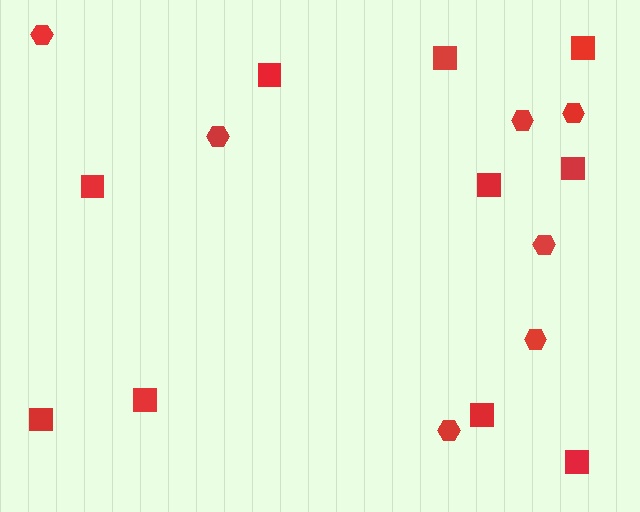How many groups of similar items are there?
There are 2 groups: one group of squares (10) and one group of hexagons (7).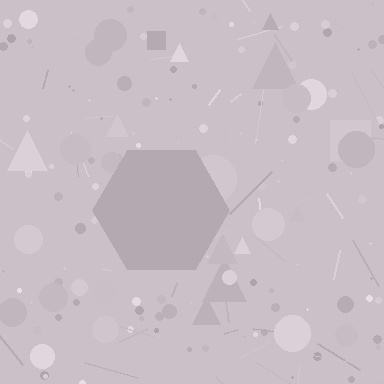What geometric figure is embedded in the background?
A hexagon is embedded in the background.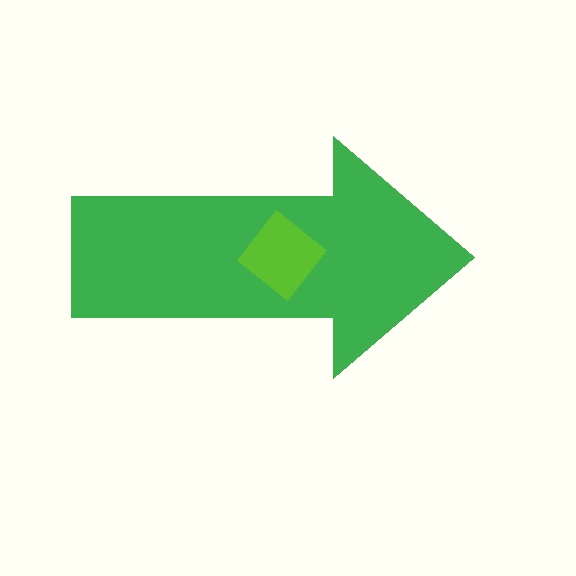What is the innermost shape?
The lime diamond.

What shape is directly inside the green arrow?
The lime diamond.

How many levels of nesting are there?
2.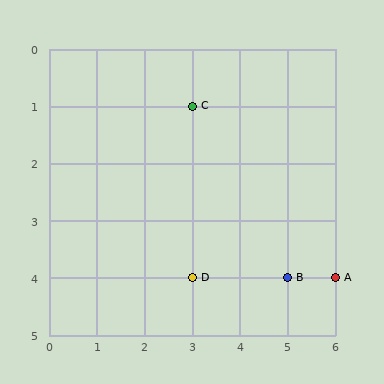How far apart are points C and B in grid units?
Points C and B are 2 columns and 3 rows apart (about 3.6 grid units diagonally).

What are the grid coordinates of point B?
Point B is at grid coordinates (5, 4).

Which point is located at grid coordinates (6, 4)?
Point A is at (6, 4).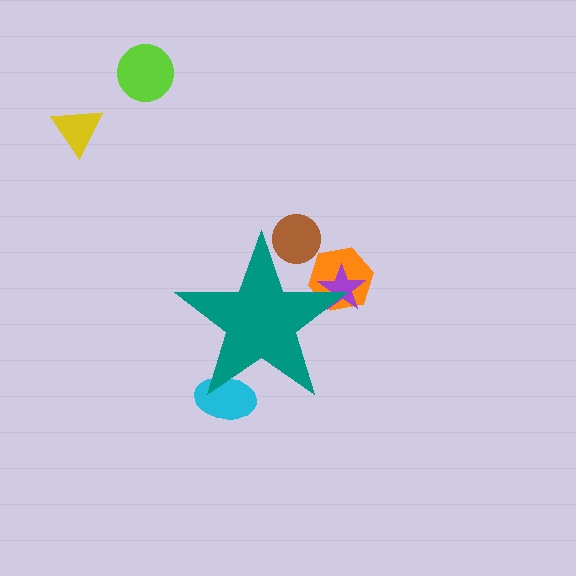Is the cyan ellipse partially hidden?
Yes, the cyan ellipse is partially hidden behind the teal star.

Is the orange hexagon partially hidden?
Yes, the orange hexagon is partially hidden behind the teal star.